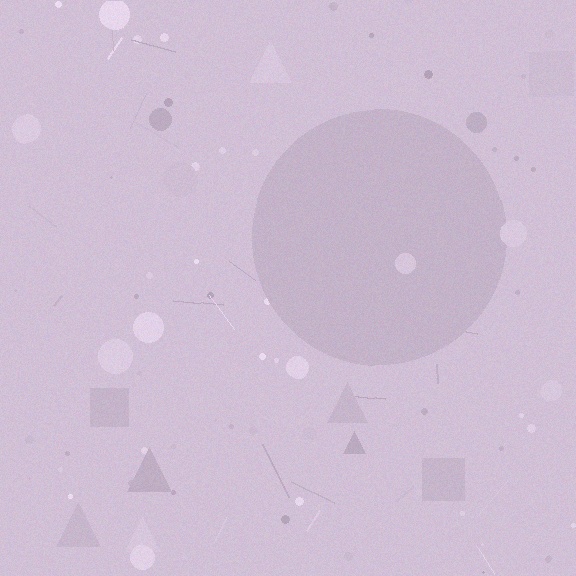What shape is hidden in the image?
A circle is hidden in the image.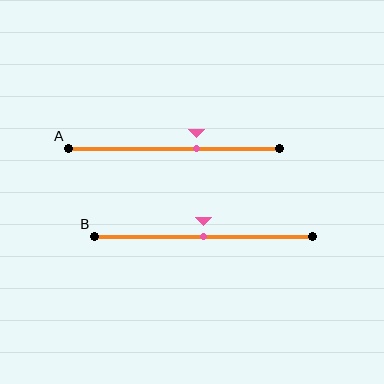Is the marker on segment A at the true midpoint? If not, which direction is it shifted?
No, the marker on segment A is shifted to the right by about 10% of the segment length.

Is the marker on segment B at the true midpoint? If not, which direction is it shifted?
Yes, the marker on segment B is at the true midpoint.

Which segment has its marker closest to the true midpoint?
Segment B has its marker closest to the true midpoint.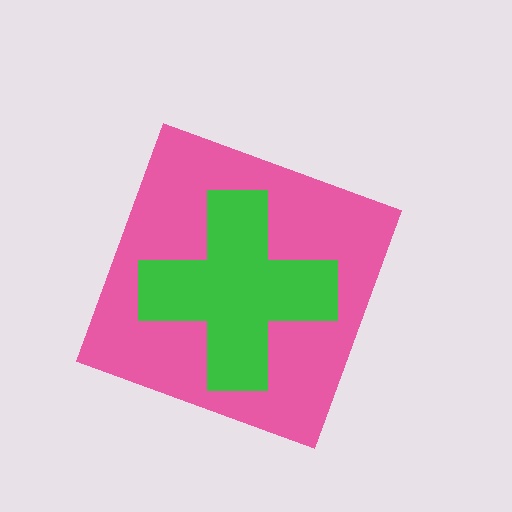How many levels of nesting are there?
2.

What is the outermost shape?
The pink diamond.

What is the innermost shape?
The green cross.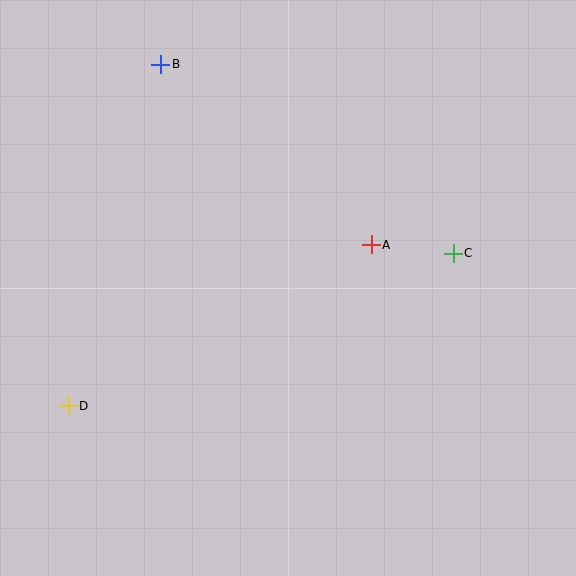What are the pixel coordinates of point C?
Point C is at (453, 253).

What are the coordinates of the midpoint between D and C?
The midpoint between D and C is at (261, 329).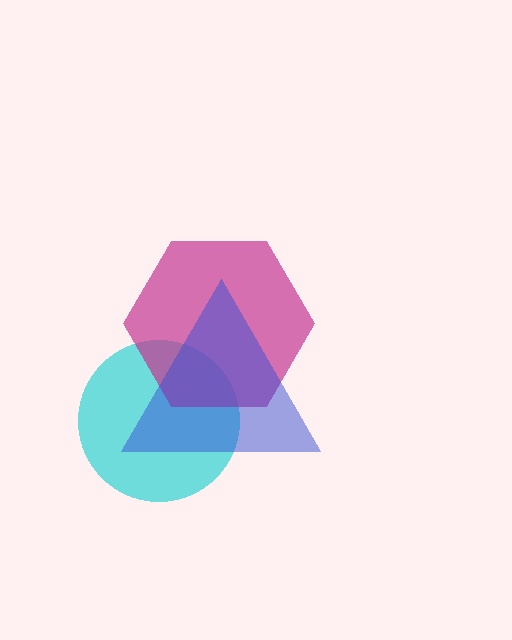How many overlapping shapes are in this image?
There are 3 overlapping shapes in the image.